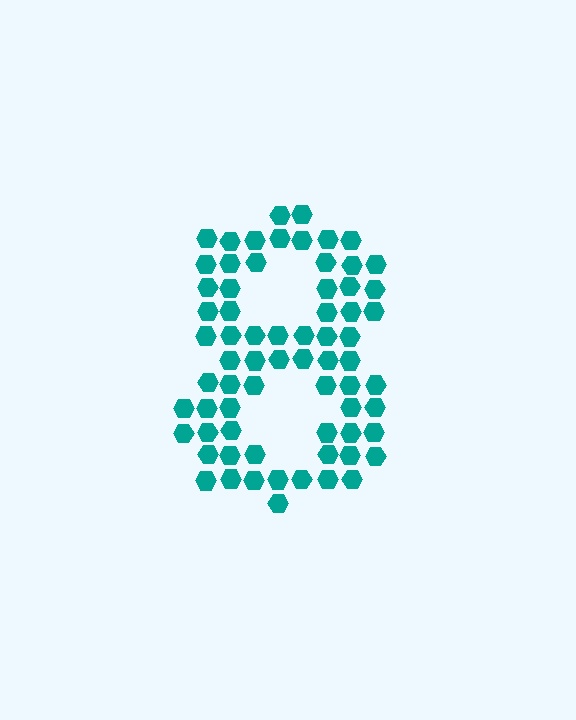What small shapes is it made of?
It is made of small hexagons.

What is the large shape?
The large shape is the digit 8.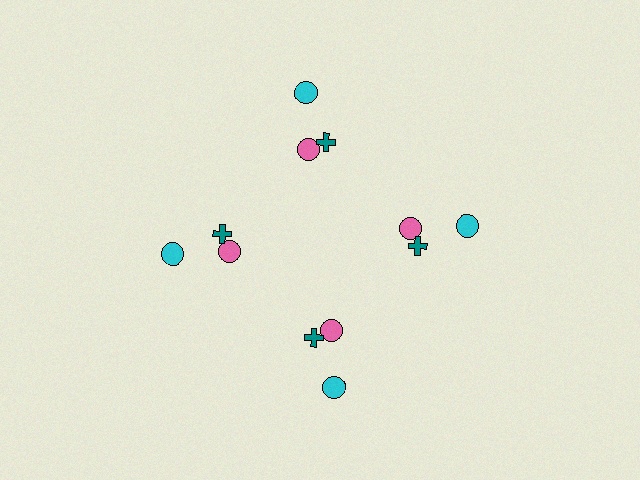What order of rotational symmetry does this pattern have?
This pattern has 4-fold rotational symmetry.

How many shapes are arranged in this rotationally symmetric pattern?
There are 12 shapes, arranged in 4 groups of 3.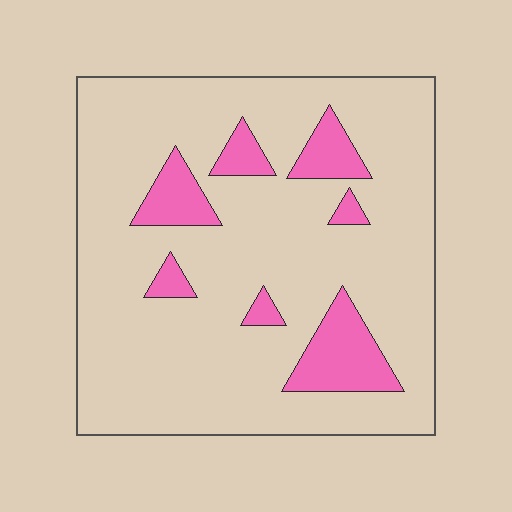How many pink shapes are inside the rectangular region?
7.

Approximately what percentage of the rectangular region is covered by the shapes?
Approximately 15%.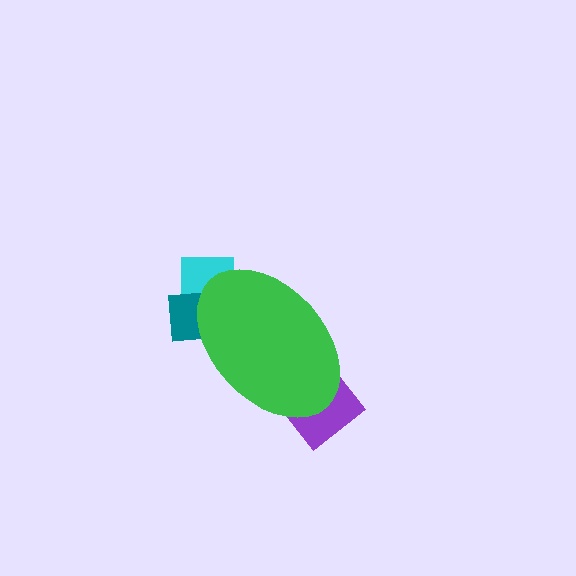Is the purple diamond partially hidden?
Yes, the purple diamond is partially hidden behind the green ellipse.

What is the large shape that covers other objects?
A green ellipse.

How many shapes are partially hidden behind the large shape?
3 shapes are partially hidden.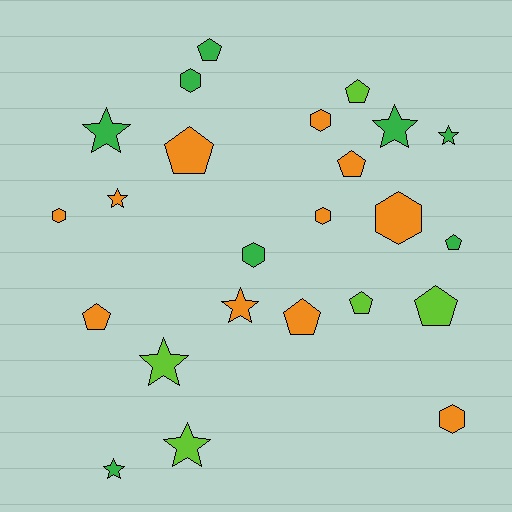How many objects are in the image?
There are 24 objects.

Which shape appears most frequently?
Pentagon, with 9 objects.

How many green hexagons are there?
There are 2 green hexagons.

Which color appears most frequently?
Orange, with 11 objects.